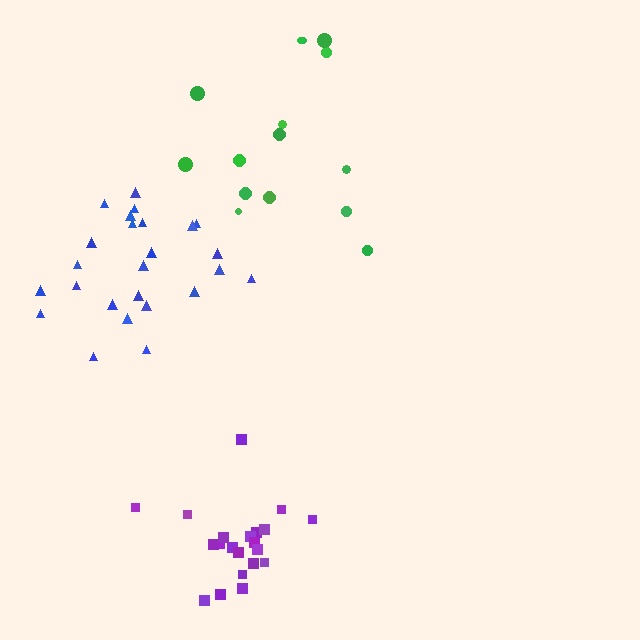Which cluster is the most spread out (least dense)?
Green.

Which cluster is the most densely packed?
Purple.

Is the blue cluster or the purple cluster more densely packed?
Purple.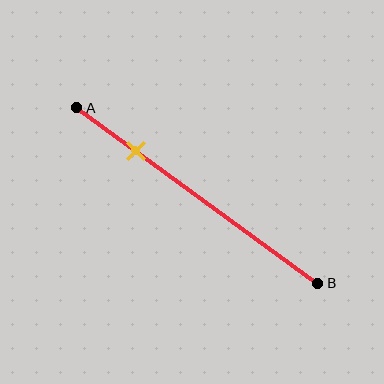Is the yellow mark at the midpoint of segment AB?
No, the mark is at about 25% from A, not at the 50% midpoint.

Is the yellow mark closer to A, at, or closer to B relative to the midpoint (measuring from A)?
The yellow mark is closer to point A than the midpoint of segment AB.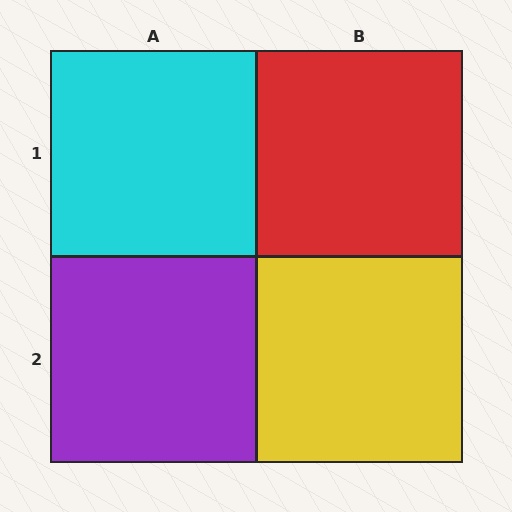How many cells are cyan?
1 cell is cyan.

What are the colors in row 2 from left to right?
Purple, yellow.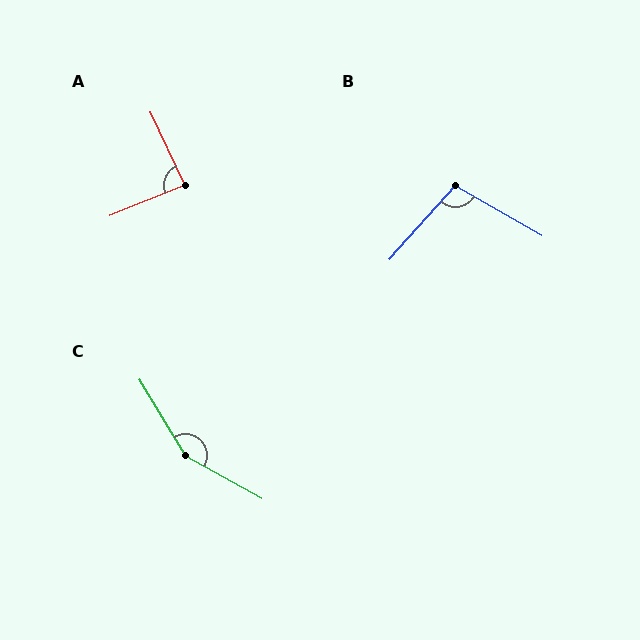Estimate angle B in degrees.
Approximately 102 degrees.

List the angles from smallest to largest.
A (87°), B (102°), C (150°).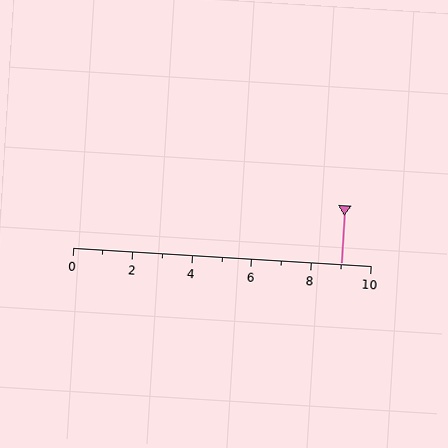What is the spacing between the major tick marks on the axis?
The major ticks are spaced 2 apart.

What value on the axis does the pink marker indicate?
The marker indicates approximately 9.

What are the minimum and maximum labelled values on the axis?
The axis runs from 0 to 10.